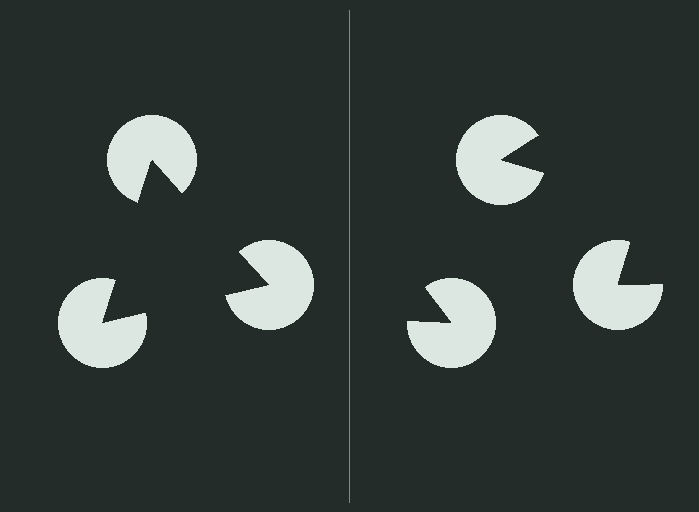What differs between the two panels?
The pac-man discs are positioned identically on both sides; only the wedge orientations differ. On the left they align to a triangle; on the right they are misaligned.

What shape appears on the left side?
An illusory triangle.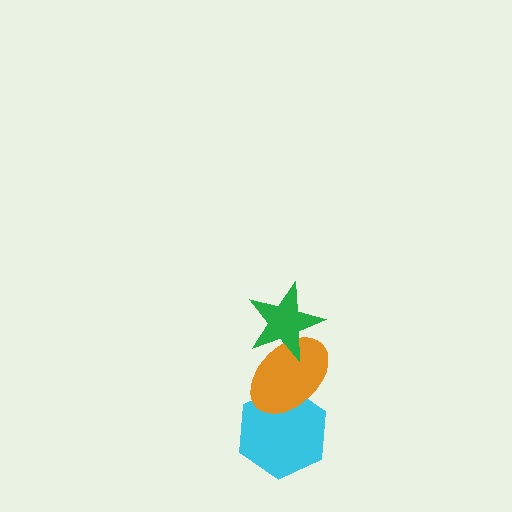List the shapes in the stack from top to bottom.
From top to bottom: the green star, the orange ellipse, the cyan hexagon.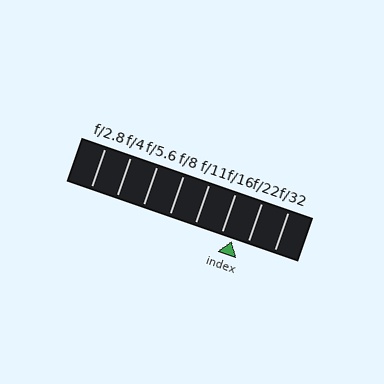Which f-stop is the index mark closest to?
The index mark is closest to f/16.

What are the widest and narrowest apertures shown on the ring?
The widest aperture shown is f/2.8 and the narrowest is f/32.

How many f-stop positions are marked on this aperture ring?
There are 8 f-stop positions marked.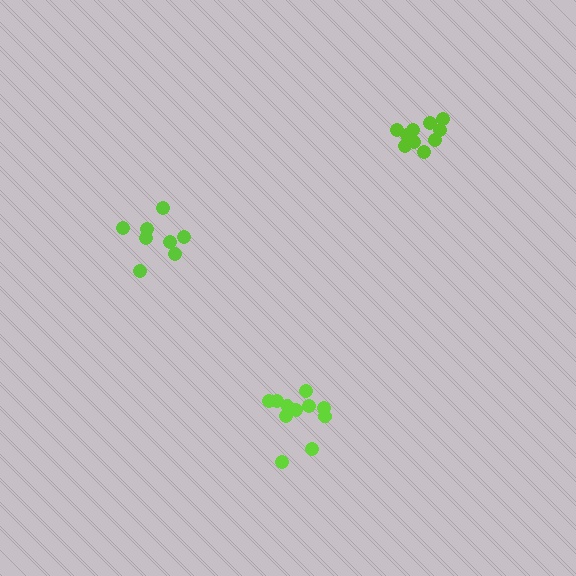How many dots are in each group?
Group 1: 10 dots, Group 2: 8 dots, Group 3: 11 dots (29 total).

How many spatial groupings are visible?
There are 3 spatial groupings.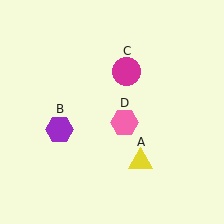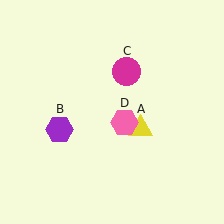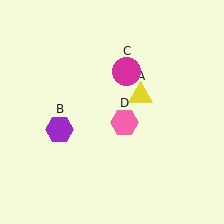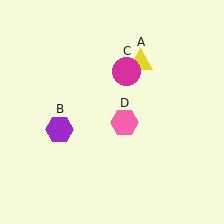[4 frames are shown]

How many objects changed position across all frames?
1 object changed position: yellow triangle (object A).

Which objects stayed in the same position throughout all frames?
Purple hexagon (object B) and magenta circle (object C) and pink hexagon (object D) remained stationary.